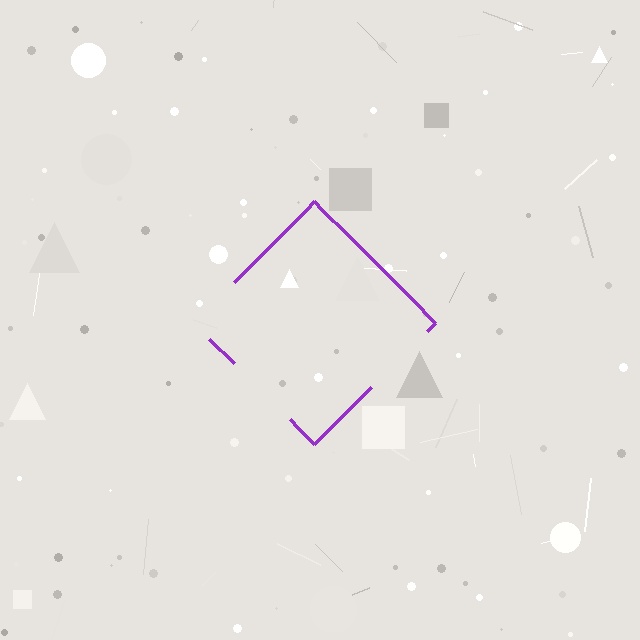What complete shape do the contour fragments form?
The contour fragments form a diamond.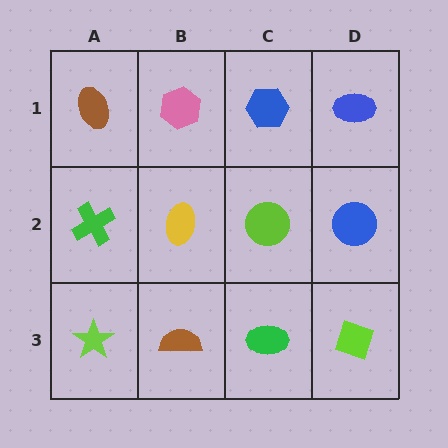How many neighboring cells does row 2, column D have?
3.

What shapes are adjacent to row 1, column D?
A blue circle (row 2, column D), a blue hexagon (row 1, column C).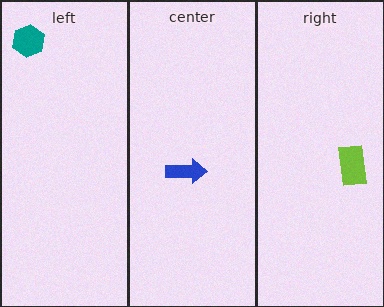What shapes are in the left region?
The teal hexagon.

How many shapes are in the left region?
1.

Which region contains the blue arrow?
The center region.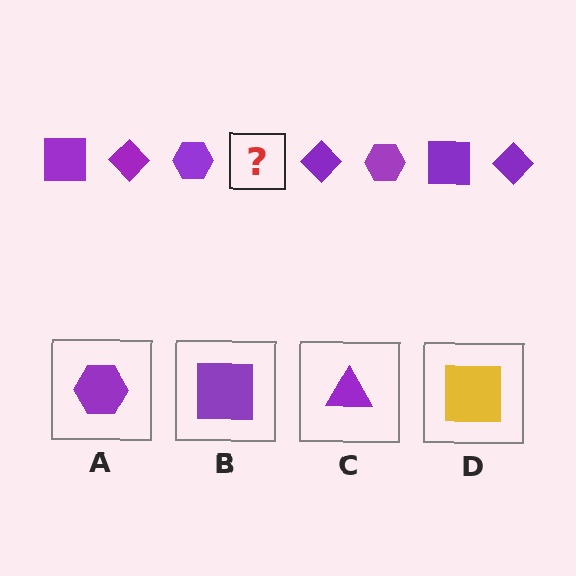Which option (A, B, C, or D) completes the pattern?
B.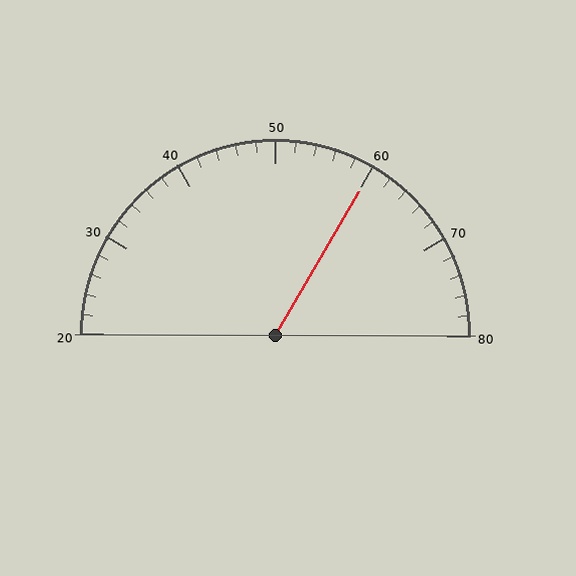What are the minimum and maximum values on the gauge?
The gauge ranges from 20 to 80.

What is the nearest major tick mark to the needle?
The nearest major tick mark is 60.